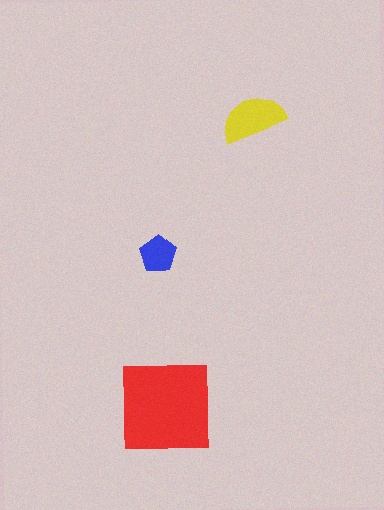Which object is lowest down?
The red square is bottommost.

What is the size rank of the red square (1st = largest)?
1st.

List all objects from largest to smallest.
The red square, the yellow semicircle, the blue pentagon.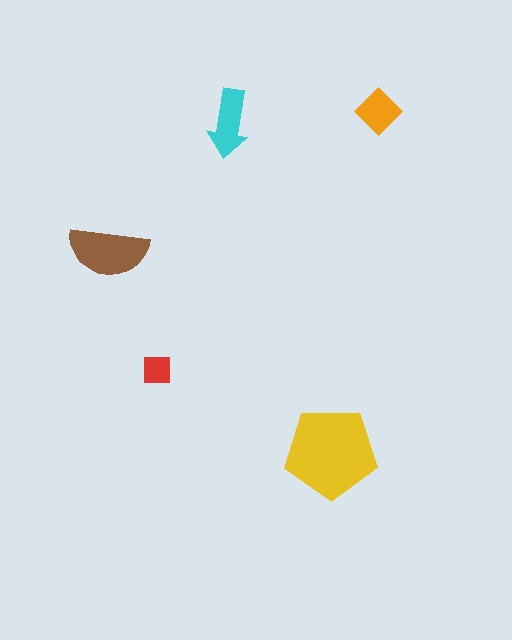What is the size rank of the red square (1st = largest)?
5th.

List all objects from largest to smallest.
The yellow pentagon, the brown semicircle, the cyan arrow, the orange diamond, the red square.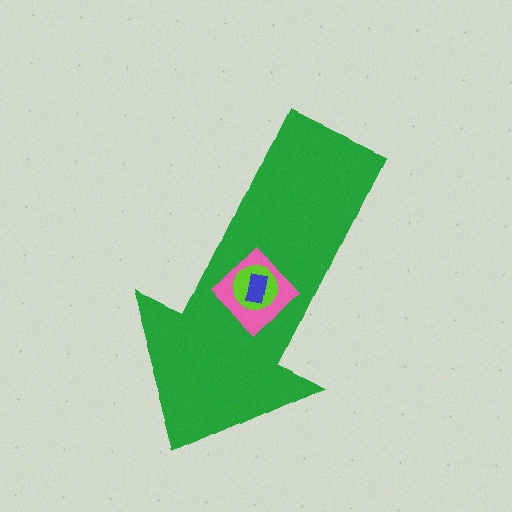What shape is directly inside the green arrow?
The pink diamond.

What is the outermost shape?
The green arrow.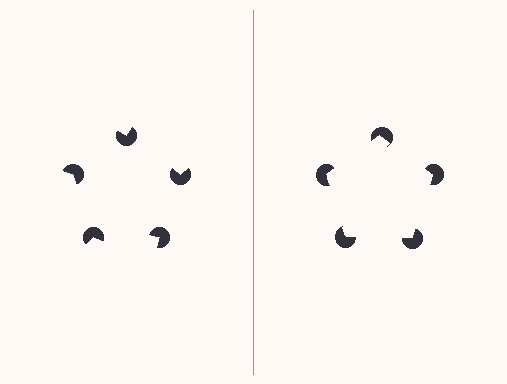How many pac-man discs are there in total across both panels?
10 — 5 on each side.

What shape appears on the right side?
An illusory pentagon.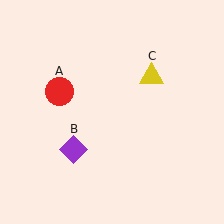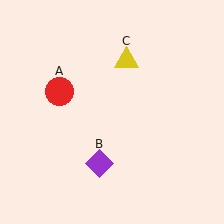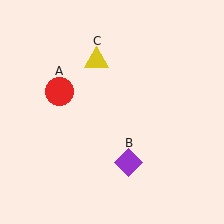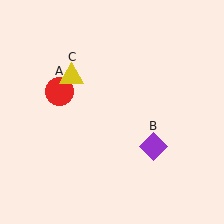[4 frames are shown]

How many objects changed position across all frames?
2 objects changed position: purple diamond (object B), yellow triangle (object C).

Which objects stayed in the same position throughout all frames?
Red circle (object A) remained stationary.